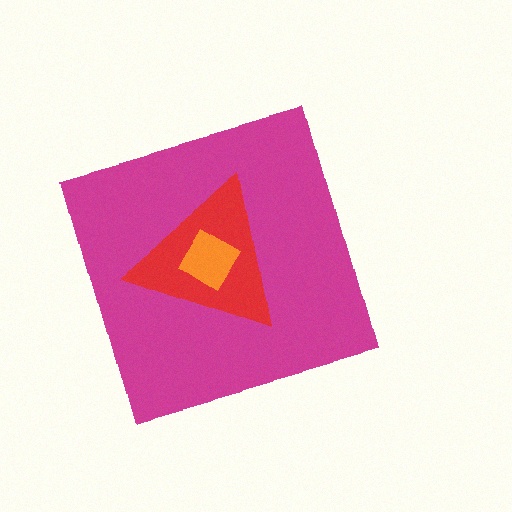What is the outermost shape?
The magenta diamond.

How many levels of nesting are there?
3.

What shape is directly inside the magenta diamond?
The red triangle.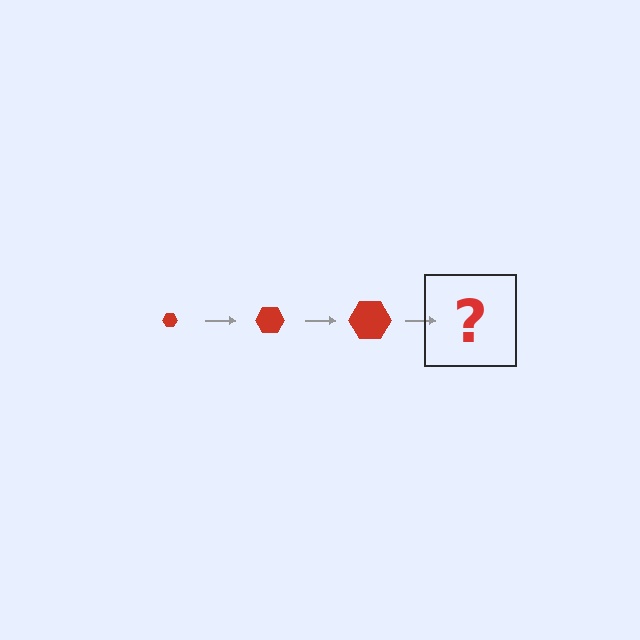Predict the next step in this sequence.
The next step is a red hexagon, larger than the previous one.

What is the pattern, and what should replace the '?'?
The pattern is that the hexagon gets progressively larger each step. The '?' should be a red hexagon, larger than the previous one.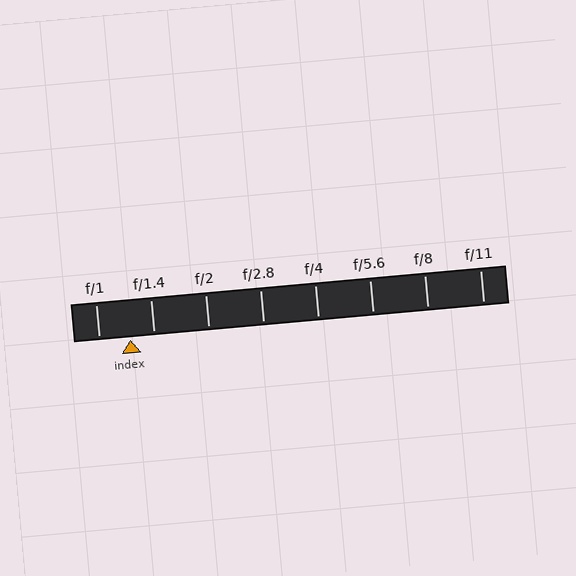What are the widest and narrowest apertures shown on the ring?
The widest aperture shown is f/1 and the narrowest is f/11.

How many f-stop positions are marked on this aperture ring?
There are 8 f-stop positions marked.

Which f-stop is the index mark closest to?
The index mark is closest to f/1.4.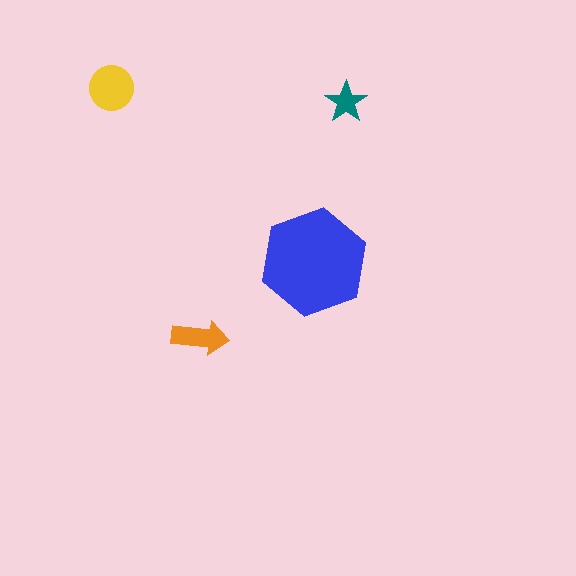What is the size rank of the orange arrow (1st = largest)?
3rd.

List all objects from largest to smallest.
The blue hexagon, the yellow circle, the orange arrow, the teal star.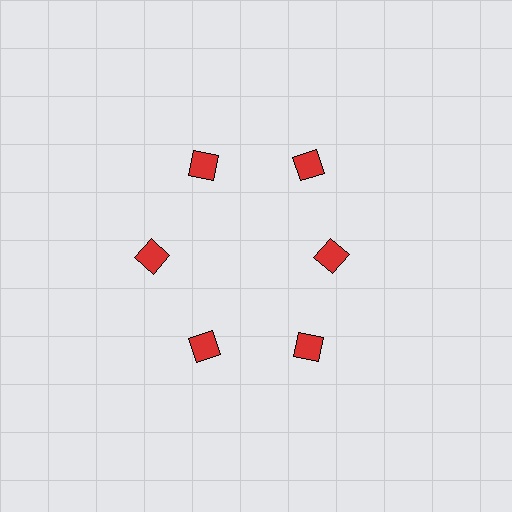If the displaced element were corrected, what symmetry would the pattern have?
It would have 6-fold rotational symmetry — the pattern would map onto itself every 60 degrees.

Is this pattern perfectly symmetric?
No. The 6 red squares are arranged in a ring, but one element near the 3 o'clock position is pulled inward toward the center, breaking the 6-fold rotational symmetry.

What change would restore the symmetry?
The symmetry would be restored by moving it outward, back onto the ring so that all 6 squares sit at equal angles and equal distance from the center.